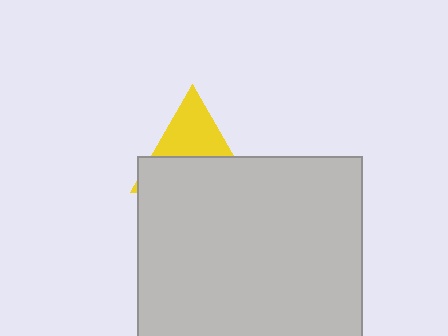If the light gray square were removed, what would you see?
You would see the complete yellow triangle.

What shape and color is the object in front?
The object in front is a light gray square.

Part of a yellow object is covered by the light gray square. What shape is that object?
It is a triangle.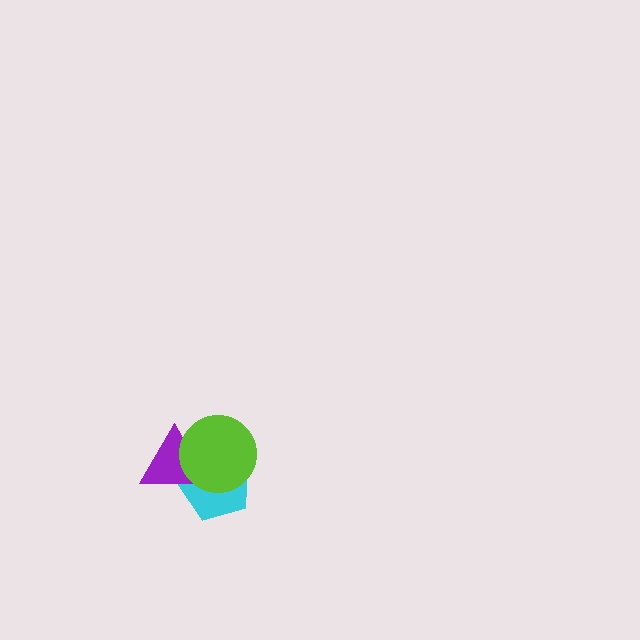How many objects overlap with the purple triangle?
2 objects overlap with the purple triangle.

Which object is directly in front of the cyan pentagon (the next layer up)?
The purple triangle is directly in front of the cyan pentagon.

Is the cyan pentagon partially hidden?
Yes, it is partially covered by another shape.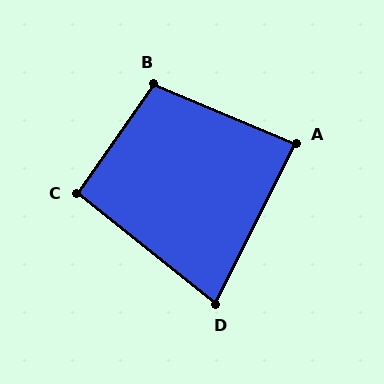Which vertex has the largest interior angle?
B, at approximately 102 degrees.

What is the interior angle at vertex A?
Approximately 86 degrees (approximately right).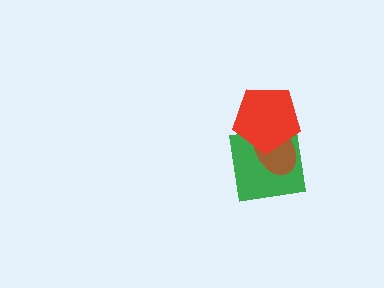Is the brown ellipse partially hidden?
Yes, it is partially covered by another shape.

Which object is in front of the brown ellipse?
The red pentagon is in front of the brown ellipse.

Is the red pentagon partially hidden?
No, no other shape covers it.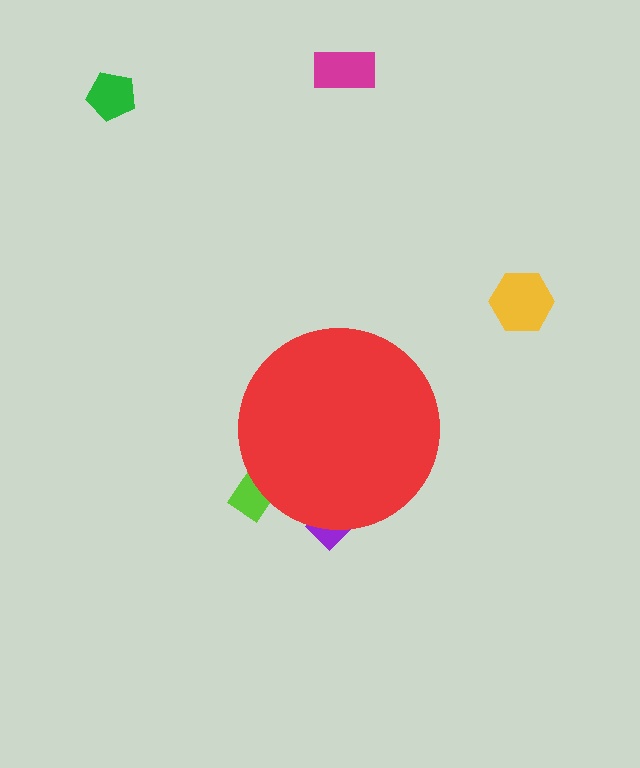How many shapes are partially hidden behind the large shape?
2 shapes are partially hidden.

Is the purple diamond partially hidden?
Yes, the purple diamond is partially hidden behind the red circle.